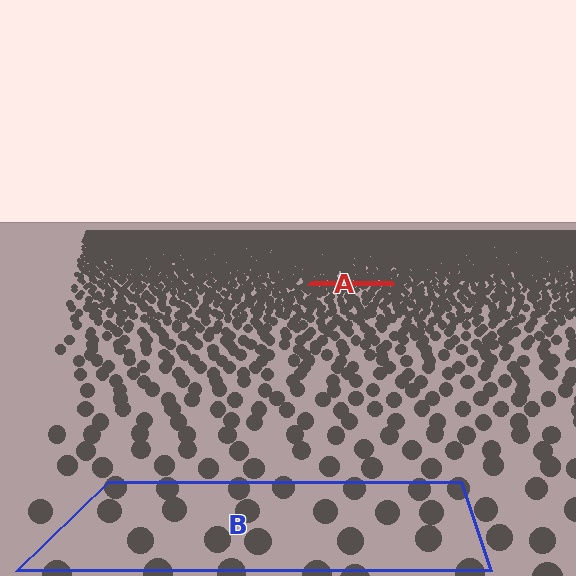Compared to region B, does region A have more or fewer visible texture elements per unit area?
Region A has more texture elements per unit area — they are packed more densely because it is farther away.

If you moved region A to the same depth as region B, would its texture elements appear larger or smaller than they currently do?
They would appear larger. At a closer depth, the same texture elements are projected at a bigger on-screen size.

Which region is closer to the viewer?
Region B is closer. The texture elements there are larger and more spread out.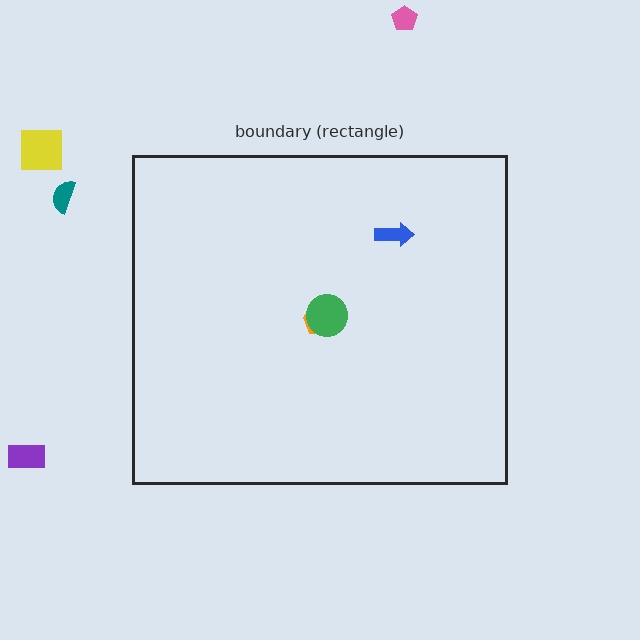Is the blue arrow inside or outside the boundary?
Inside.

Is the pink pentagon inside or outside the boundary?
Outside.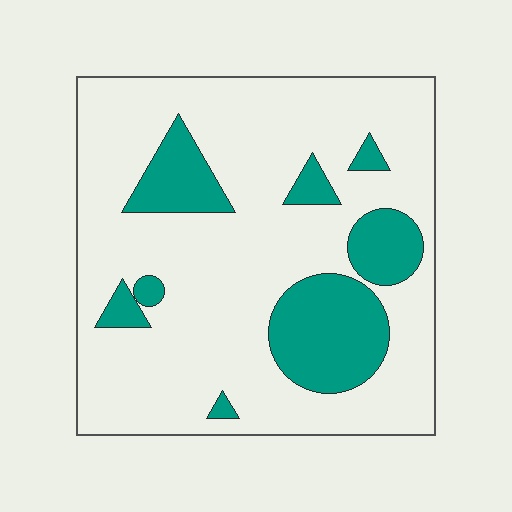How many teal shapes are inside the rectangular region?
8.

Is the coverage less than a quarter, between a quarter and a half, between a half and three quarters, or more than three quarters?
Less than a quarter.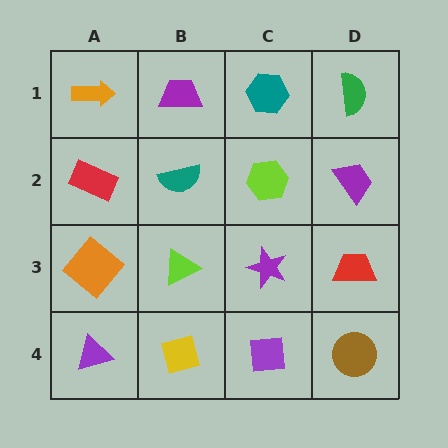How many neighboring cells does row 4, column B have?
3.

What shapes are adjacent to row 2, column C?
A teal hexagon (row 1, column C), a purple star (row 3, column C), a teal semicircle (row 2, column B), a purple trapezoid (row 2, column D).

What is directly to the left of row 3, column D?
A purple star.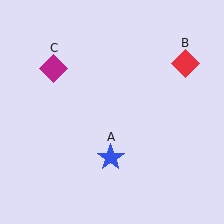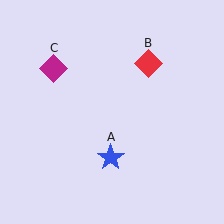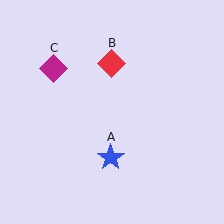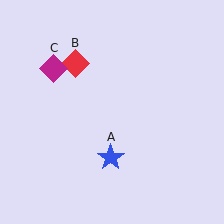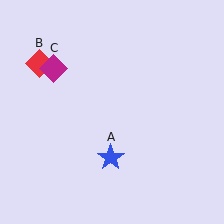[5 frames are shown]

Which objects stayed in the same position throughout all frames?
Blue star (object A) and magenta diamond (object C) remained stationary.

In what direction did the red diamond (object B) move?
The red diamond (object B) moved left.